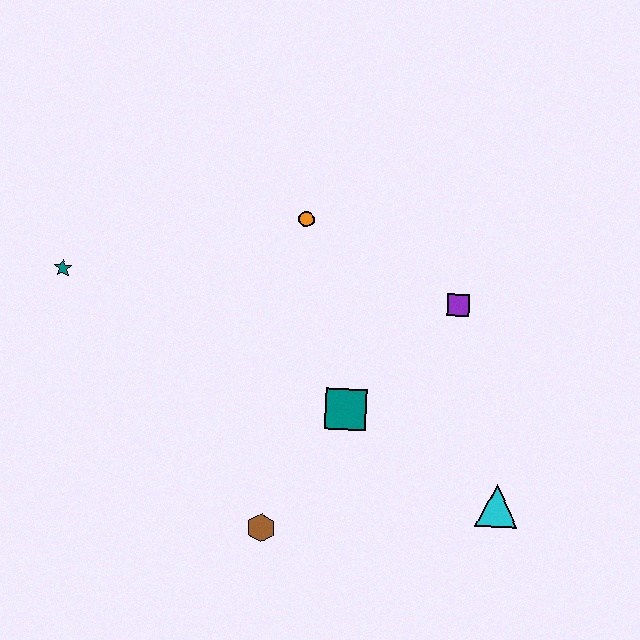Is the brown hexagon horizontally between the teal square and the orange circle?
No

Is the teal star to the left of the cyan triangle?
Yes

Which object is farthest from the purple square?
The teal star is farthest from the purple square.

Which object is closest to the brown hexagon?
The teal square is closest to the brown hexagon.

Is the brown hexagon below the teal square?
Yes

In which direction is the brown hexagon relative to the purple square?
The brown hexagon is below the purple square.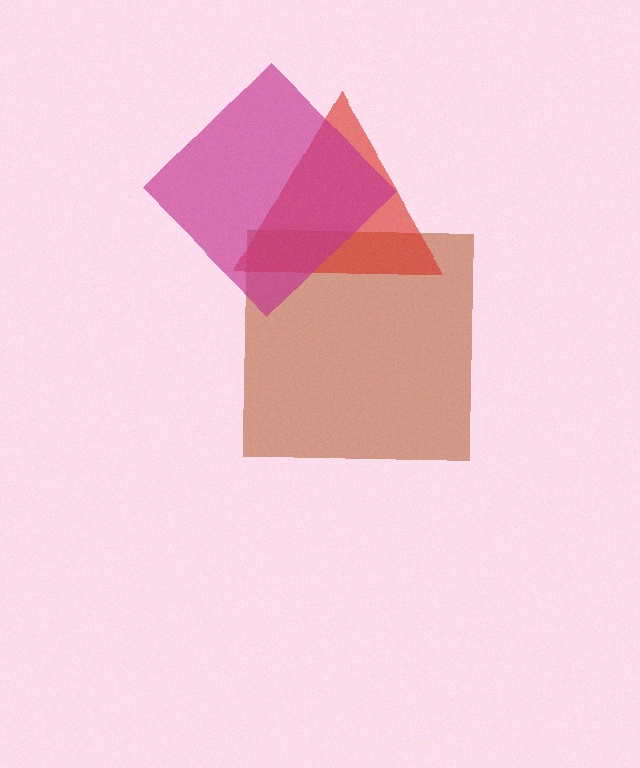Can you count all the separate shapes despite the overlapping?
Yes, there are 3 separate shapes.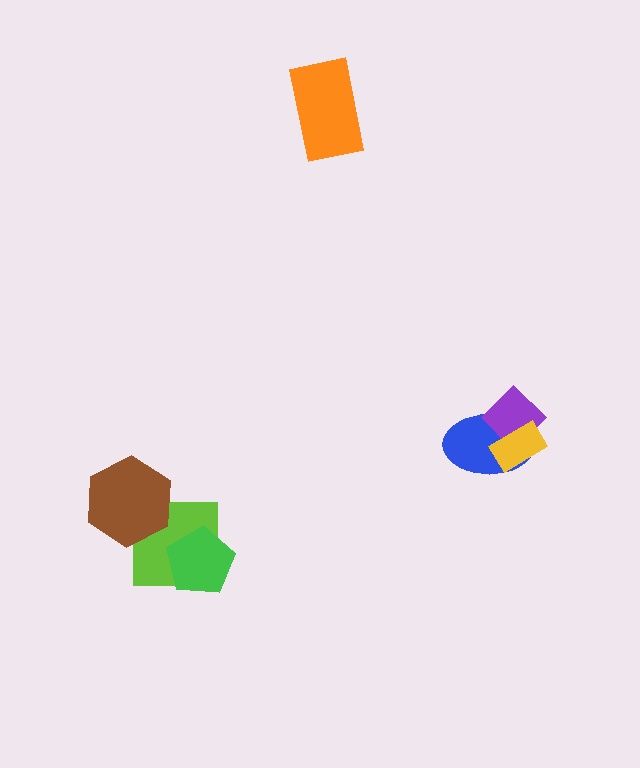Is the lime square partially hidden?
Yes, it is partially covered by another shape.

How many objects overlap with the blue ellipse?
2 objects overlap with the blue ellipse.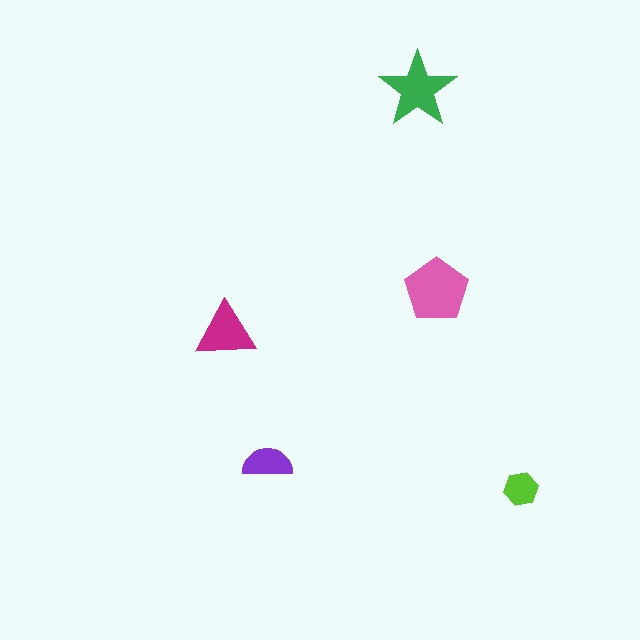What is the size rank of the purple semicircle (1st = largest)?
4th.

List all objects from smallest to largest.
The lime hexagon, the purple semicircle, the magenta triangle, the green star, the pink pentagon.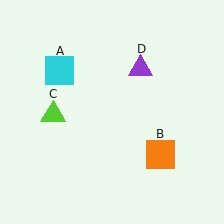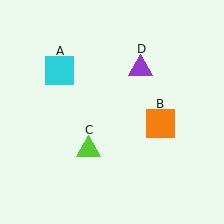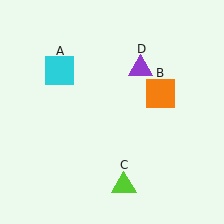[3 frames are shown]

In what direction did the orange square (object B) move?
The orange square (object B) moved up.